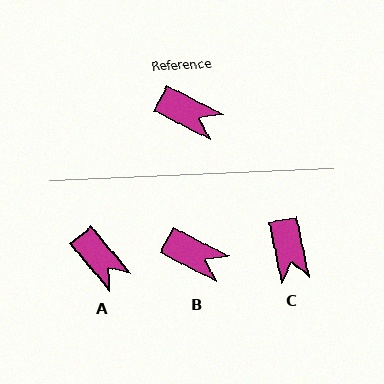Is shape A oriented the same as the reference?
No, it is off by about 23 degrees.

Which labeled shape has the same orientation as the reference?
B.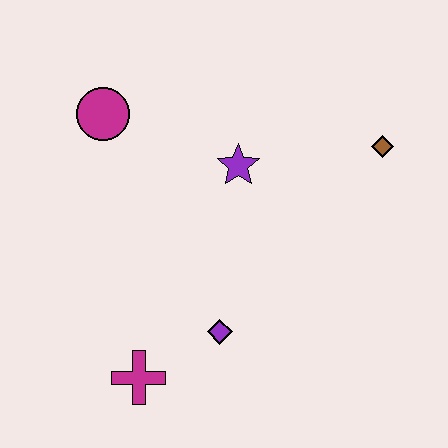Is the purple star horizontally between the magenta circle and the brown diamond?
Yes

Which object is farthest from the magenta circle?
The brown diamond is farthest from the magenta circle.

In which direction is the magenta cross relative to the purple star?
The magenta cross is below the purple star.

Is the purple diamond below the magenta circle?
Yes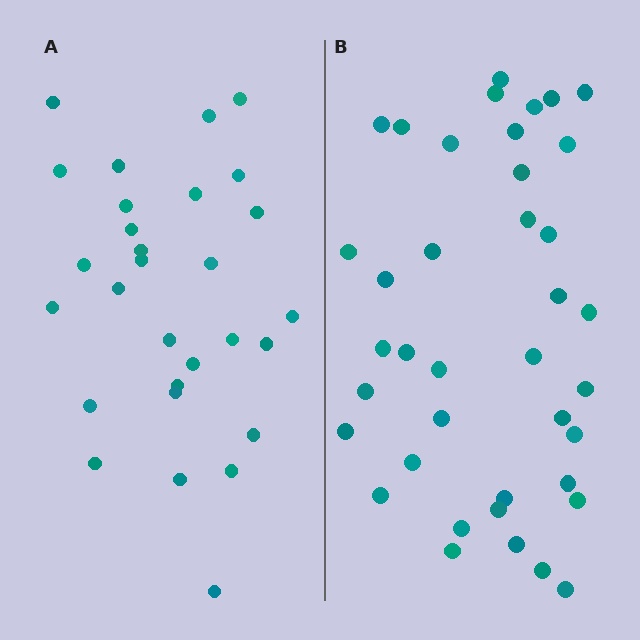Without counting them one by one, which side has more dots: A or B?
Region B (the right region) has more dots.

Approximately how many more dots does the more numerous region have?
Region B has roughly 10 or so more dots than region A.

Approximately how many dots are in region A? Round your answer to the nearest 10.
About 30 dots. (The exact count is 29, which rounds to 30.)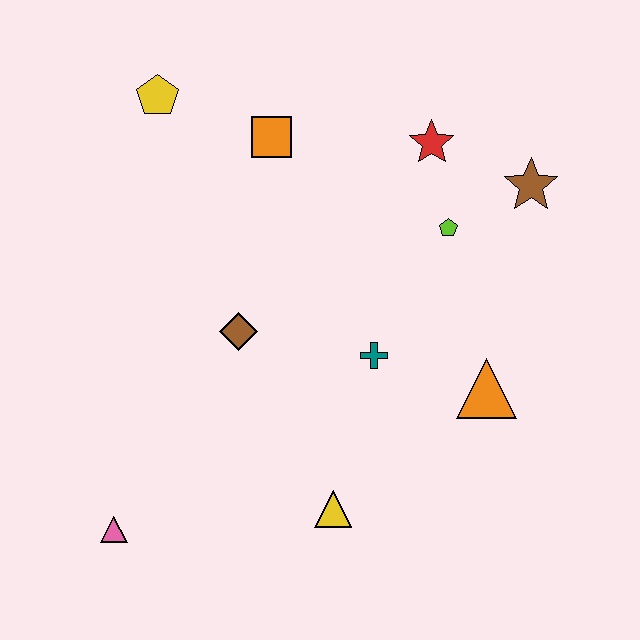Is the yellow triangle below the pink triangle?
No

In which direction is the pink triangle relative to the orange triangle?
The pink triangle is to the left of the orange triangle.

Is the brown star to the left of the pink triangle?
No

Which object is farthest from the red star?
The pink triangle is farthest from the red star.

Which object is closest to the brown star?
The lime pentagon is closest to the brown star.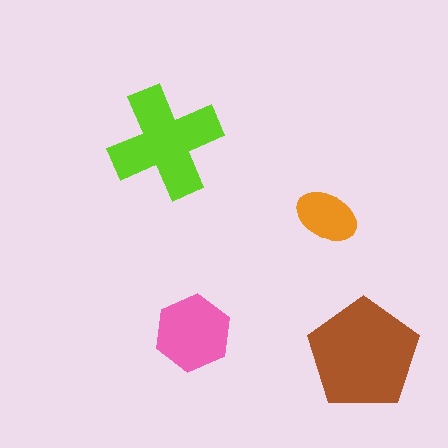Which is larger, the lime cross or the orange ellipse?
The lime cross.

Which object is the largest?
The brown pentagon.